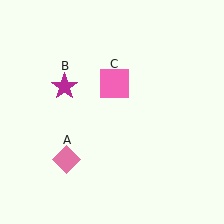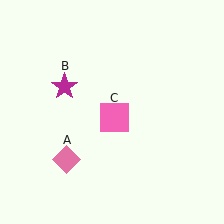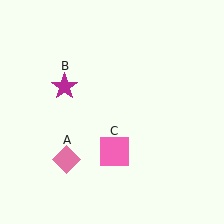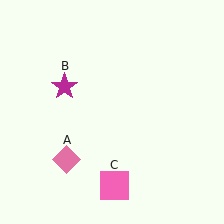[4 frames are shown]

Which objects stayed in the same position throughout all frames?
Pink diamond (object A) and magenta star (object B) remained stationary.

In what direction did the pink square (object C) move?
The pink square (object C) moved down.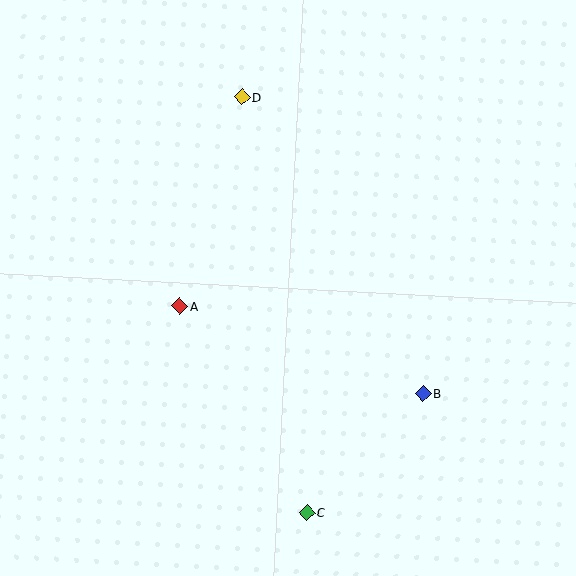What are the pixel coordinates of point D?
Point D is at (242, 97).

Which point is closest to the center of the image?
Point A at (180, 306) is closest to the center.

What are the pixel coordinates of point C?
Point C is at (307, 512).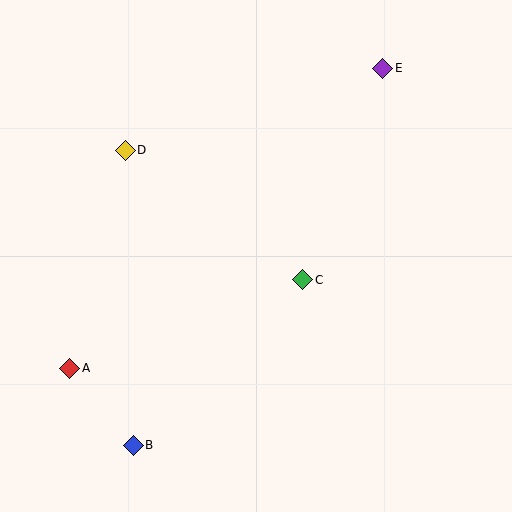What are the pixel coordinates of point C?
Point C is at (303, 280).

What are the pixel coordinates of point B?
Point B is at (133, 445).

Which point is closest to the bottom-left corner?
Point B is closest to the bottom-left corner.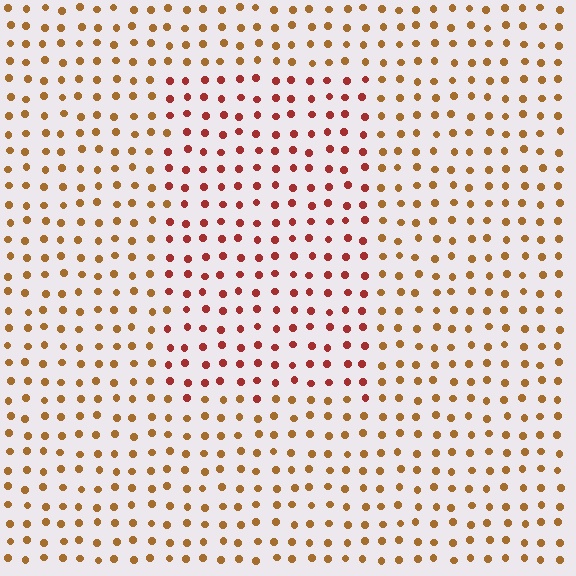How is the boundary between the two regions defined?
The boundary is defined purely by a slight shift in hue (about 33 degrees). Spacing, size, and orientation are identical on both sides.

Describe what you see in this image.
The image is filled with small brown elements in a uniform arrangement. A rectangle-shaped region is visible where the elements are tinted to a slightly different hue, forming a subtle color boundary.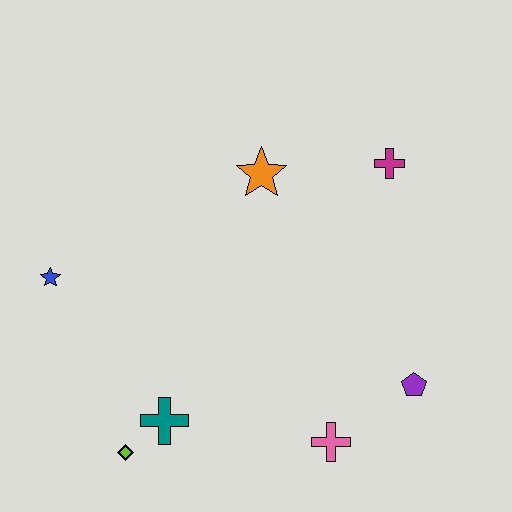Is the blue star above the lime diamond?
Yes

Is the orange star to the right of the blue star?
Yes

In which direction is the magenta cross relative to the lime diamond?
The magenta cross is above the lime diamond.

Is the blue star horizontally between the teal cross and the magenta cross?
No